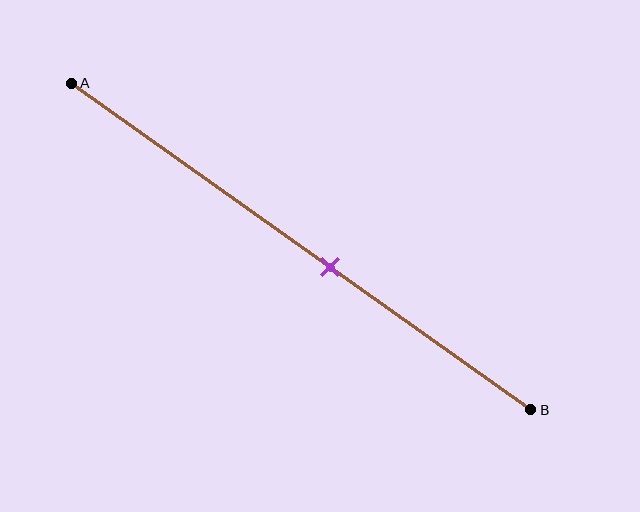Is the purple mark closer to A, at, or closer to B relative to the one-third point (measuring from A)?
The purple mark is closer to point B than the one-third point of segment AB.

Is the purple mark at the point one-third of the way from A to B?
No, the mark is at about 55% from A, not at the 33% one-third point.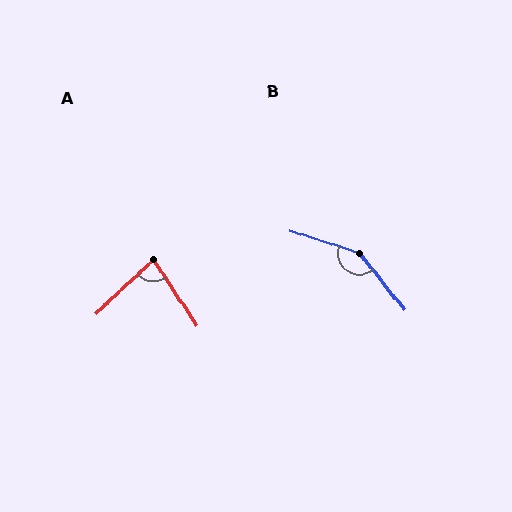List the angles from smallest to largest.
A (80°), B (147°).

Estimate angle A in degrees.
Approximately 80 degrees.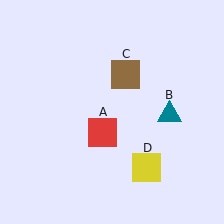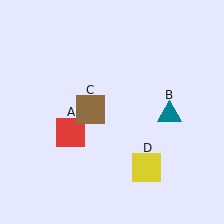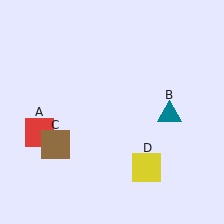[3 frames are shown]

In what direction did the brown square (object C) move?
The brown square (object C) moved down and to the left.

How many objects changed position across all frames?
2 objects changed position: red square (object A), brown square (object C).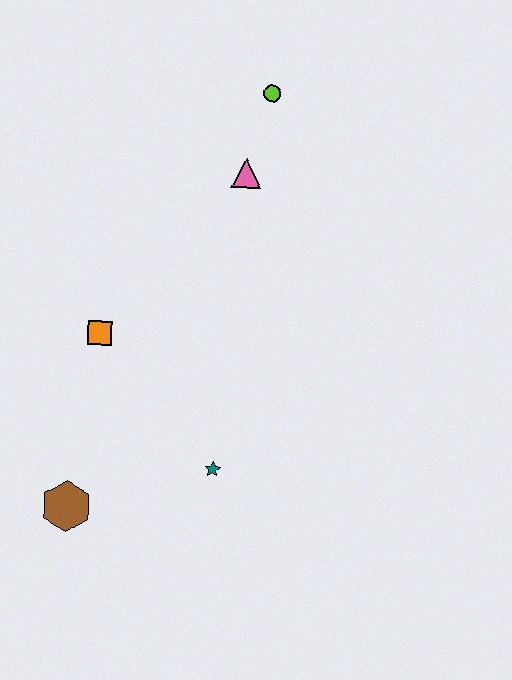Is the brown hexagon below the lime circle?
Yes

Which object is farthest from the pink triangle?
The brown hexagon is farthest from the pink triangle.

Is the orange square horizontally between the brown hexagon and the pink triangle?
Yes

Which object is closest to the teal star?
The brown hexagon is closest to the teal star.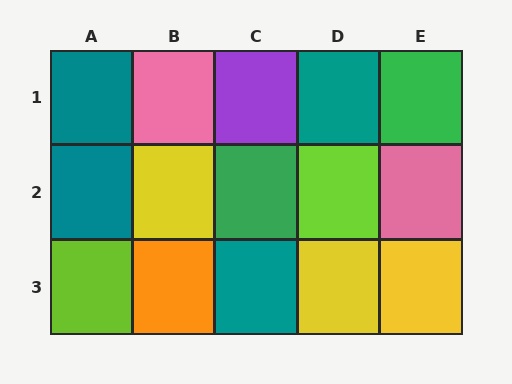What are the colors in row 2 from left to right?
Teal, yellow, green, lime, pink.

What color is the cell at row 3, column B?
Orange.